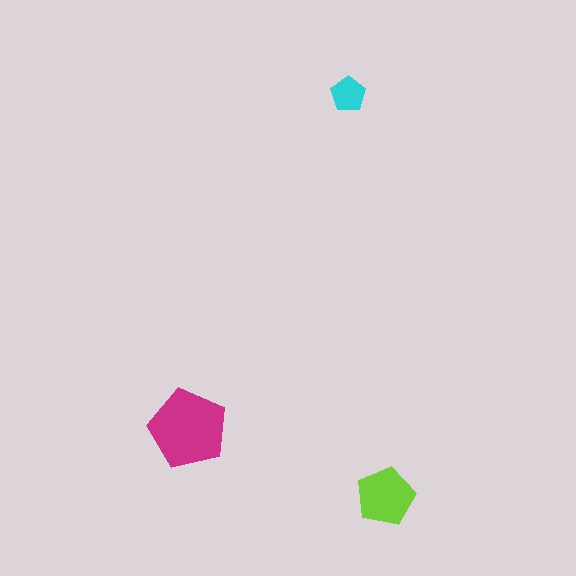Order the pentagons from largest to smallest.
the magenta one, the lime one, the cyan one.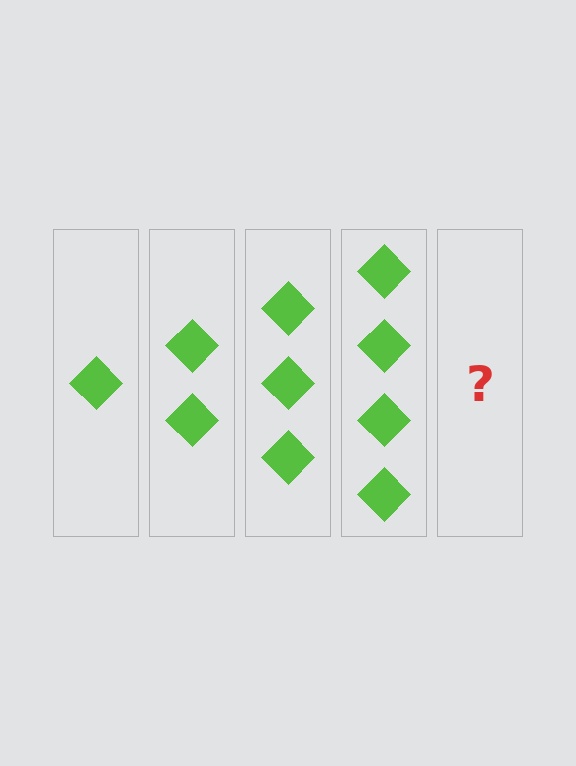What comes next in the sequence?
The next element should be 5 diamonds.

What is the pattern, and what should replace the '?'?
The pattern is that each step adds one more diamond. The '?' should be 5 diamonds.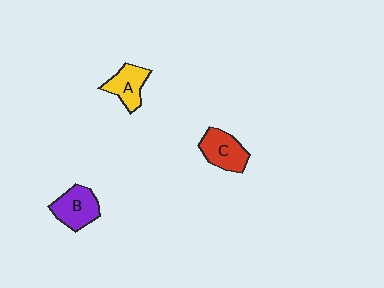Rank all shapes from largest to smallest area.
From largest to smallest: B (purple), C (red), A (yellow).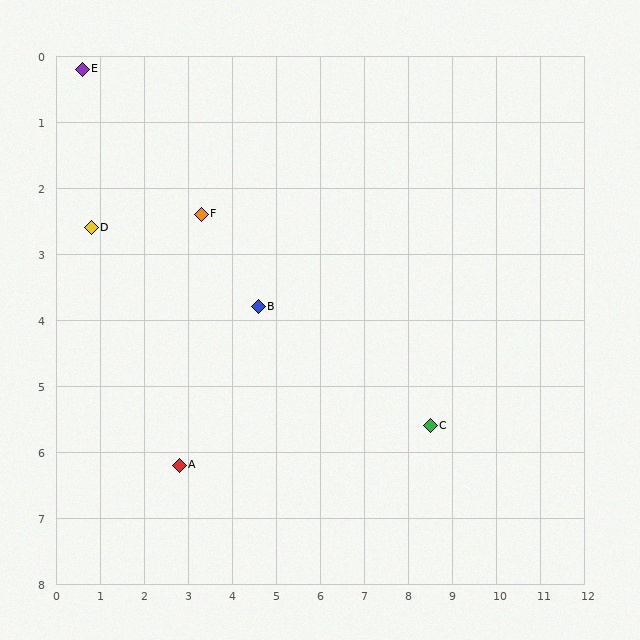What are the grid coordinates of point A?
Point A is at approximately (2.8, 6.2).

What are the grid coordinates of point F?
Point F is at approximately (3.3, 2.4).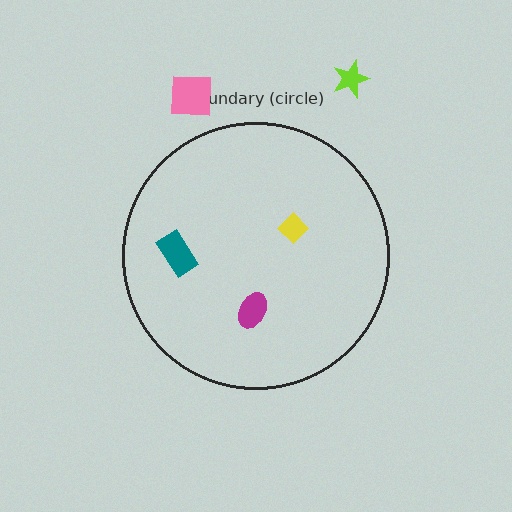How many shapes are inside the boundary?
3 inside, 2 outside.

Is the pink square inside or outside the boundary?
Outside.